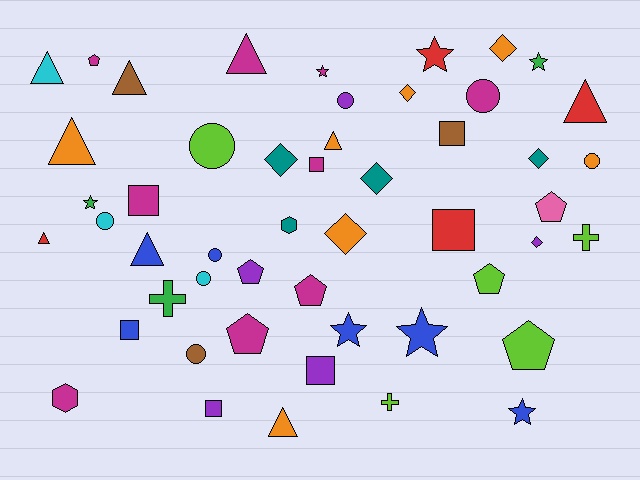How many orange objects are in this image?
There are 7 orange objects.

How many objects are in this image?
There are 50 objects.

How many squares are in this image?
There are 7 squares.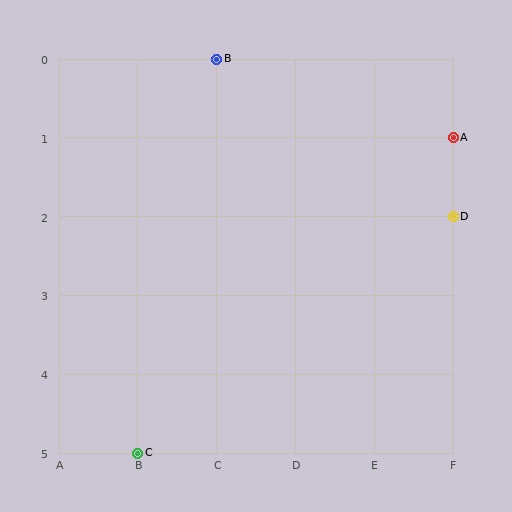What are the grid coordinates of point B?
Point B is at grid coordinates (C, 0).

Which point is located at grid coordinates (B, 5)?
Point C is at (B, 5).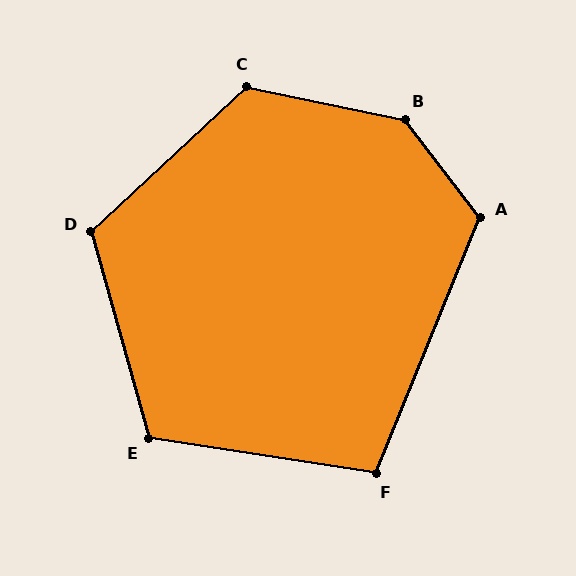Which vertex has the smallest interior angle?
F, at approximately 103 degrees.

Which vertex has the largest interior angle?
B, at approximately 139 degrees.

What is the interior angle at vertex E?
Approximately 114 degrees (obtuse).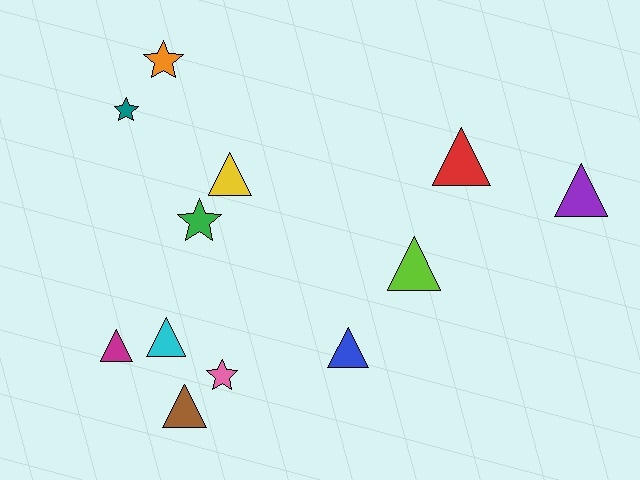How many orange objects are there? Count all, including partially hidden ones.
There is 1 orange object.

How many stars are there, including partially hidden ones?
There are 4 stars.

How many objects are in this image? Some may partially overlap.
There are 12 objects.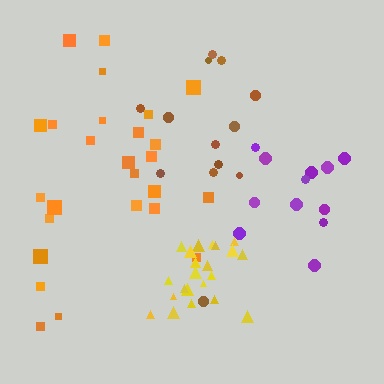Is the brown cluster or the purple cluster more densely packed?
Purple.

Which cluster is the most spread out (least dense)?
Brown.